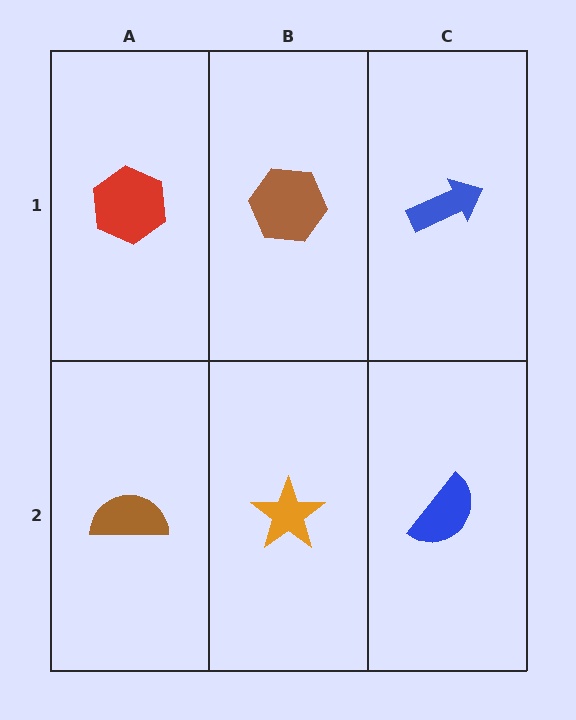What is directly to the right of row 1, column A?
A brown hexagon.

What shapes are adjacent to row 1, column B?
An orange star (row 2, column B), a red hexagon (row 1, column A), a blue arrow (row 1, column C).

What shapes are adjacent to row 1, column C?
A blue semicircle (row 2, column C), a brown hexagon (row 1, column B).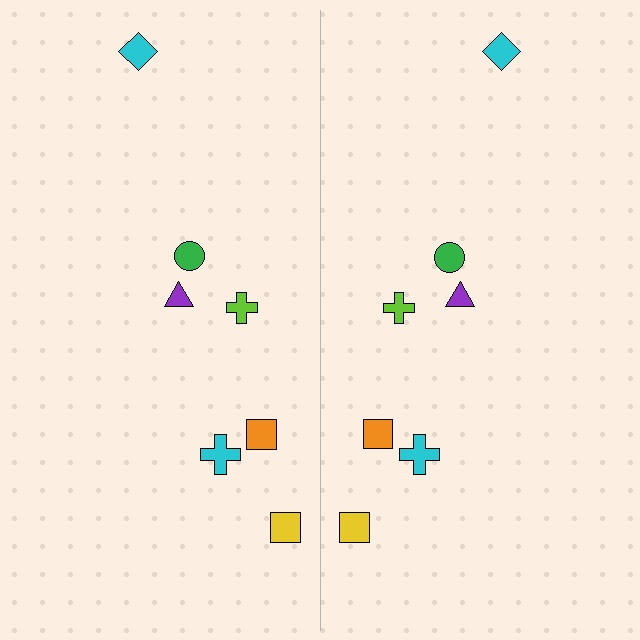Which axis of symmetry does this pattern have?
The pattern has a vertical axis of symmetry running through the center of the image.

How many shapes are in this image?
There are 14 shapes in this image.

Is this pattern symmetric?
Yes, this pattern has bilateral (reflection) symmetry.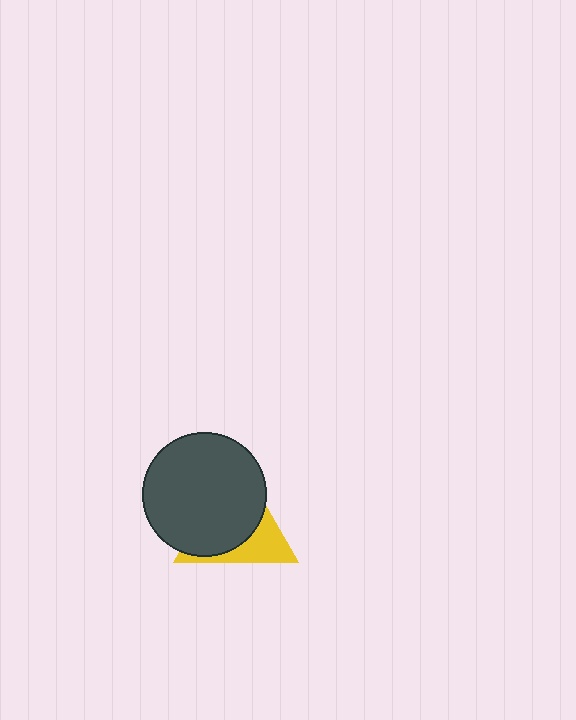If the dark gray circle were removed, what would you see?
You would see the complete yellow triangle.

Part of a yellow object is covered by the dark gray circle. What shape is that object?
It is a triangle.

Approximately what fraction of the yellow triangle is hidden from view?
Roughly 65% of the yellow triangle is hidden behind the dark gray circle.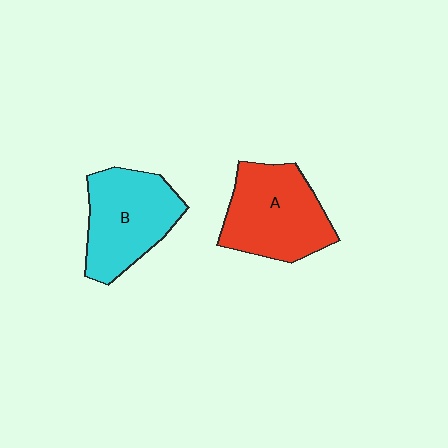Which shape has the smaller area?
Shape B (cyan).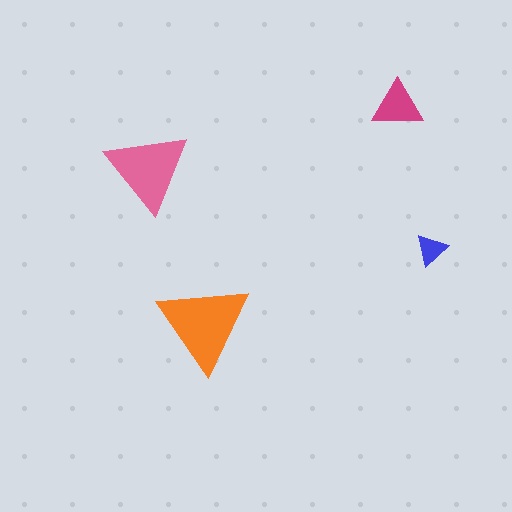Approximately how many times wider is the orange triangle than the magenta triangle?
About 2 times wider.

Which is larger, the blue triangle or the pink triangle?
The pink one.